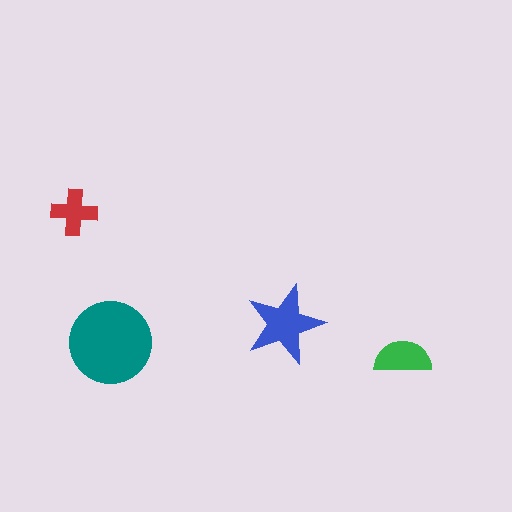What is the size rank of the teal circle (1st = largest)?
1st.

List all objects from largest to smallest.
The teal circle, the blue star, the green semicircle, the red cross.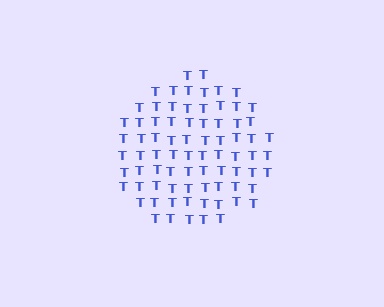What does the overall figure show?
The overall figure shows a circle.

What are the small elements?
The small elements are letter T's.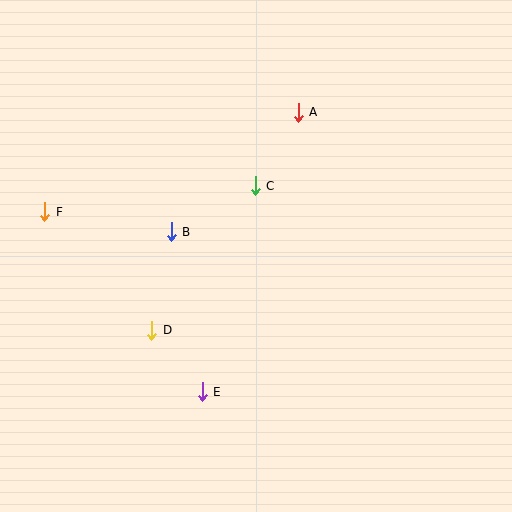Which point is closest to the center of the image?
Point C at (255, 186) is closest to the center.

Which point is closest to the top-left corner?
Point F is closest to the top-left corner.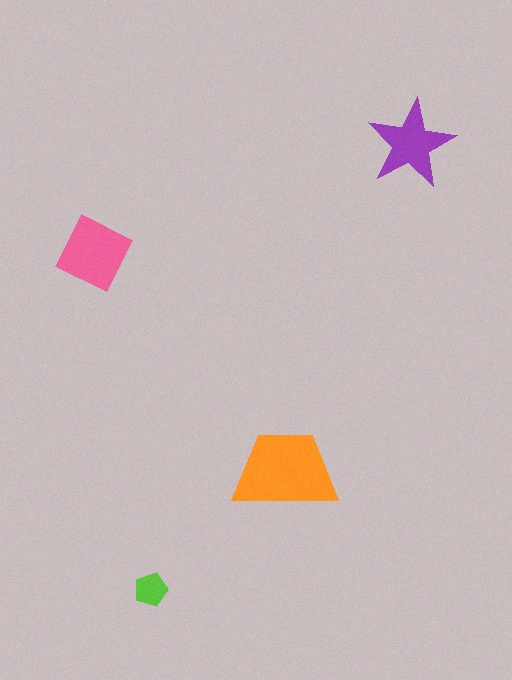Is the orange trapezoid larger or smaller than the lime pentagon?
Larger.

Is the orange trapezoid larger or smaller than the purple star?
Larger.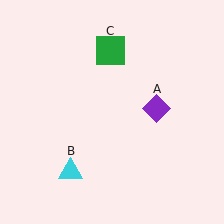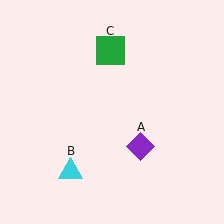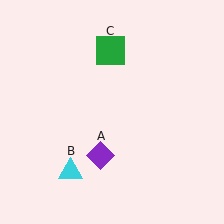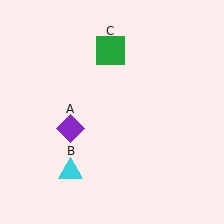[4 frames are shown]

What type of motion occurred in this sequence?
The purple diamond (object A) rotated clockwise around the center of the scene.